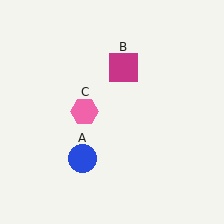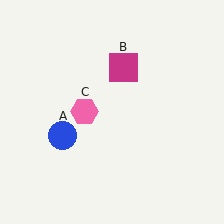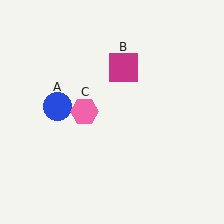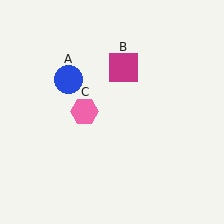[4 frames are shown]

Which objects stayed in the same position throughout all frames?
Magenta square (object B) and pink hexagon (object C) remained stationary.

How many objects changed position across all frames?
1 object changed position: blue circle (object A).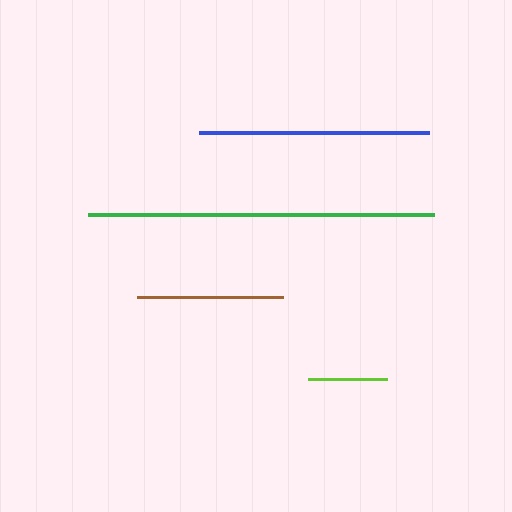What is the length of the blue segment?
The blue segment is approximately 230 pixels long.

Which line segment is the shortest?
The lime line is the shortest at approximately 80 pixels.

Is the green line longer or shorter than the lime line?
The green line is longer than the lime line.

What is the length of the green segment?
The green segment is approximately 346 pixels long.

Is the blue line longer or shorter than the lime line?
The blue line is longer than the lime line.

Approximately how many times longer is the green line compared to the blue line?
The green line is approximately 1.5 times the length of the blue line.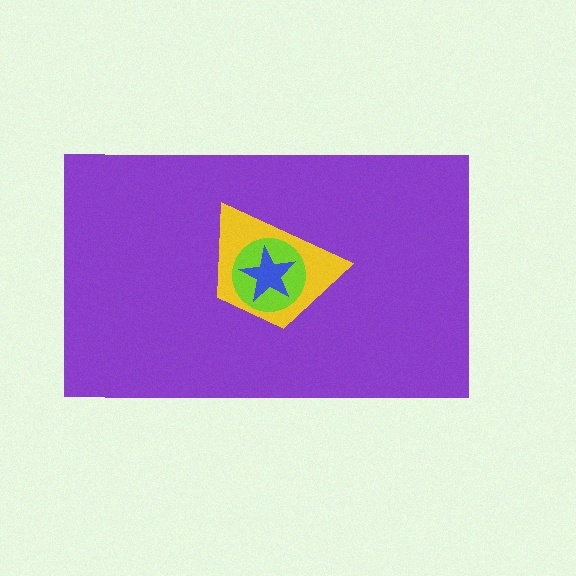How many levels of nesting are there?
4.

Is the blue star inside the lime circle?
Yes.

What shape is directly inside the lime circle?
The blue star.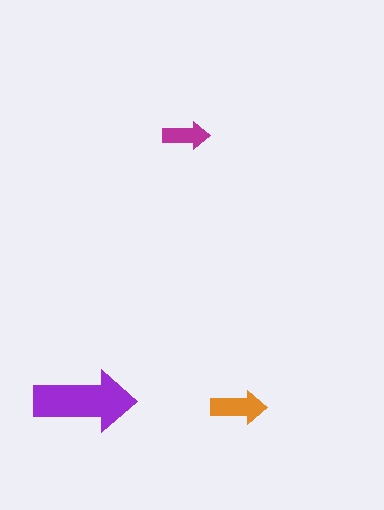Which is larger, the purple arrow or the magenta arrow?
The purple one.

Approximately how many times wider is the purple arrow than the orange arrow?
About 2 times wider.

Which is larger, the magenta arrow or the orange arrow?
The orange one.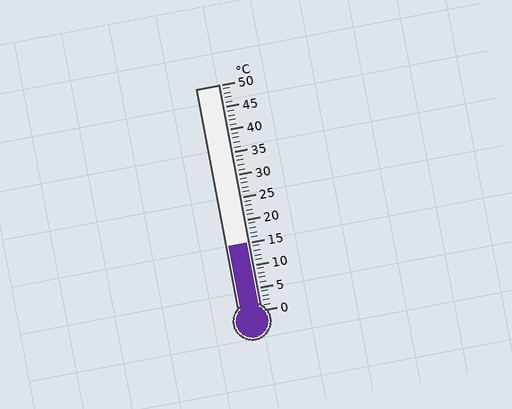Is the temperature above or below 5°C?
The temperature is above 5°C.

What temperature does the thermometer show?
The thermometer shows approximately 15°C.